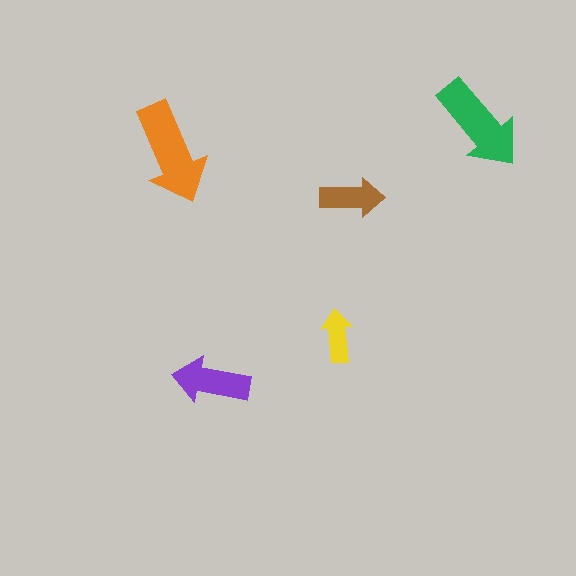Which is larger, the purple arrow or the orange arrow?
The orange one.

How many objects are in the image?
There are 5 objects in the image.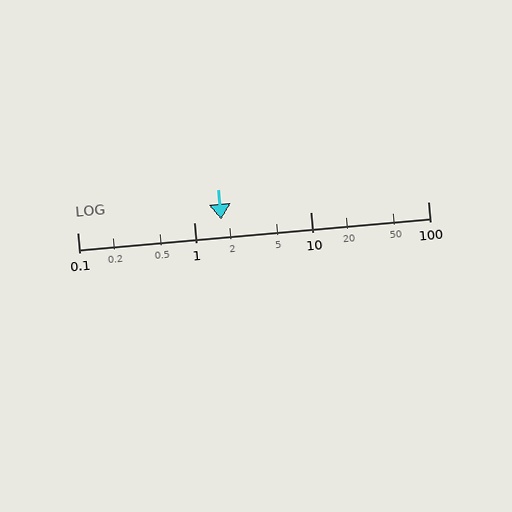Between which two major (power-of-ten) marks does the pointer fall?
The pointer is between 1 and 10.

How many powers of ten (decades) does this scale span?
The scale spans 3 decades, from 0.1 to 100.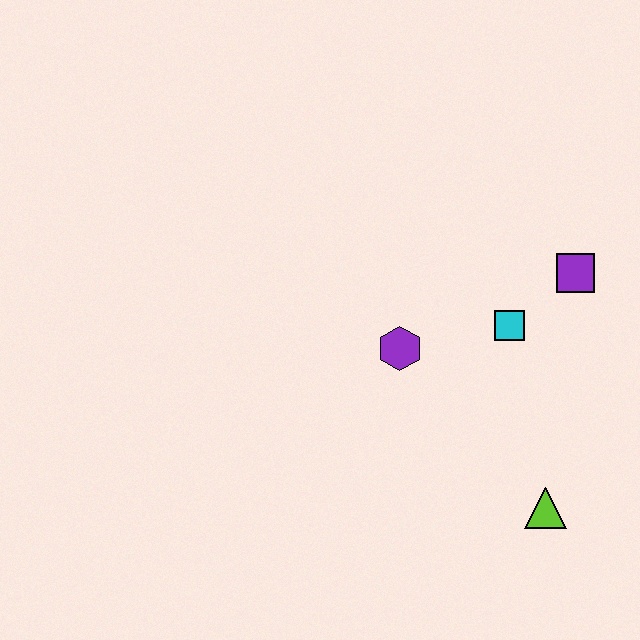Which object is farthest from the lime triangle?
The purple square is farthest from the lime triangle.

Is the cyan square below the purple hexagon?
No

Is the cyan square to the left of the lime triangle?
Yes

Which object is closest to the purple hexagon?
The cyan square is closest to the purple hexagon.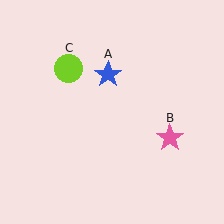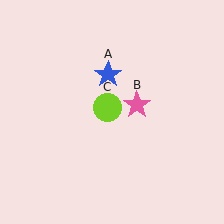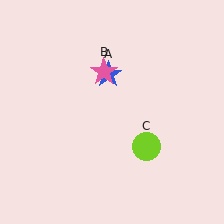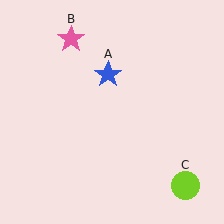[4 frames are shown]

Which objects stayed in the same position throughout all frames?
Blue star (object A) remained stationary.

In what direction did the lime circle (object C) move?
The lime circle (object C) moved down and to the right.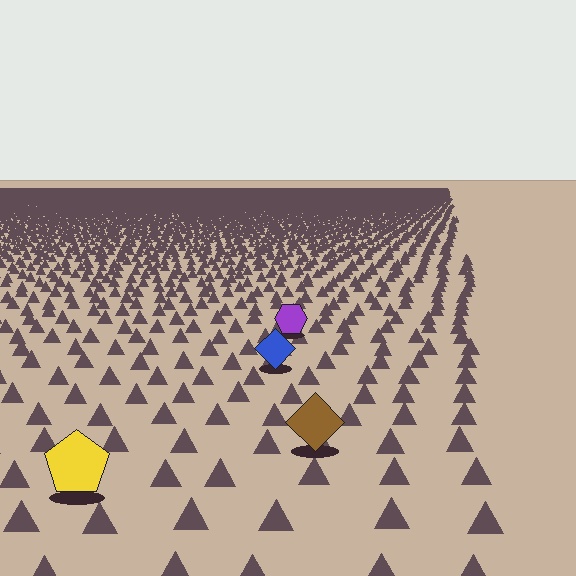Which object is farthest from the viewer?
The purple hexagon is farthest from the viewer. It appears smaller and the ground texture around it is denser.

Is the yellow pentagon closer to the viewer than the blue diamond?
Yes. The yellow pentagon is closer — you can tell from the texture gradient: the ground texture is coarser near it.